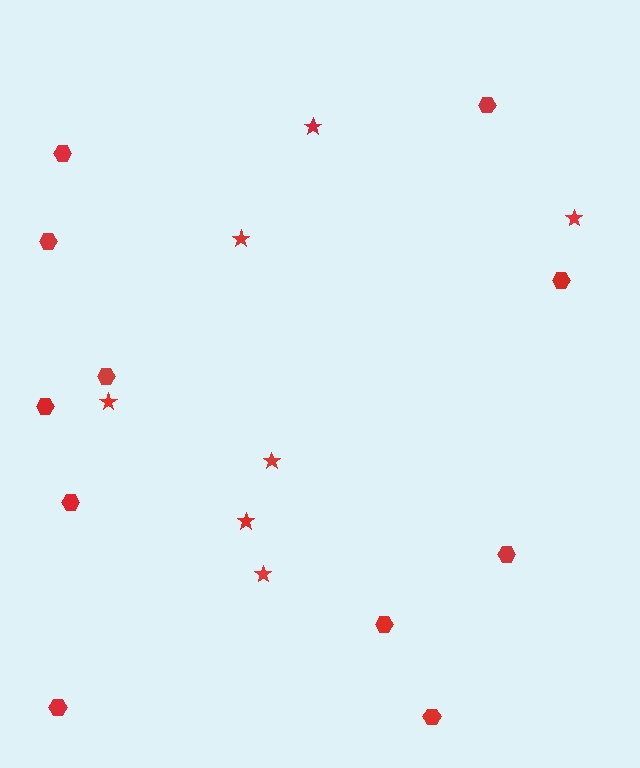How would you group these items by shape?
There are 2 groups: one group of hexagons (11) and one group of stars (7).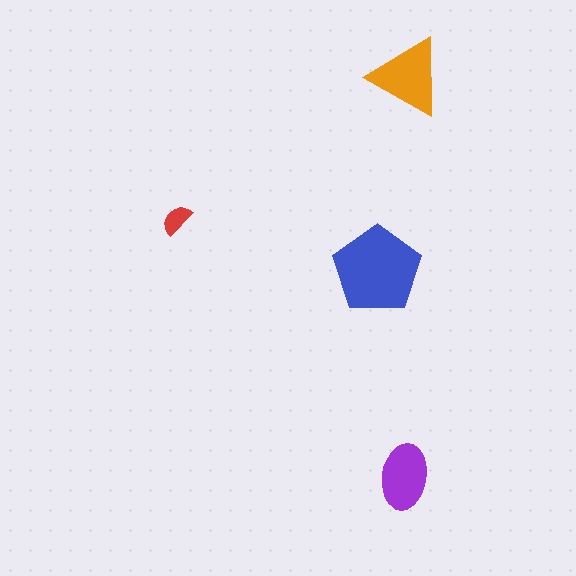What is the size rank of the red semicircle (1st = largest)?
4th.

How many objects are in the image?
There are 4 objects in the image.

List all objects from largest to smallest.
The blue pentagon, the orange triangle, the purple ellipse, the red semicircle.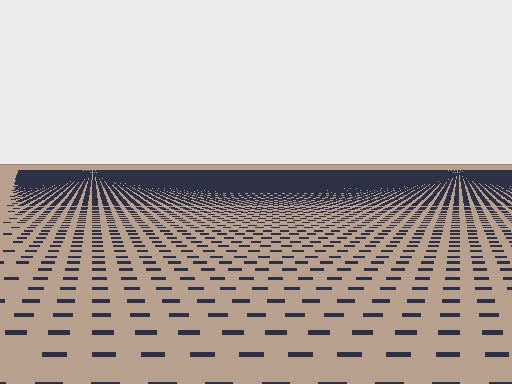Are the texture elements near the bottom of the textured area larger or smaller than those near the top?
Larger. Near the bottom, elements are closer to the viewer and appear at a bigger on-screen size.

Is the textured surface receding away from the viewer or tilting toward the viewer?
The surface is receding away from the viewer. Texture elements get smaller and denser toward the top.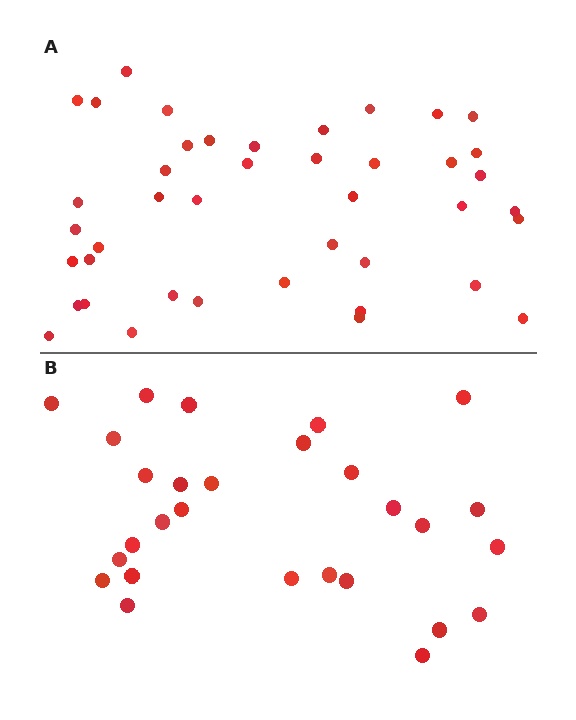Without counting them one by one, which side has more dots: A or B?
Region A (the top region) has more dots.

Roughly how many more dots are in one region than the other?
Region A has approximately 15 more dots than region B.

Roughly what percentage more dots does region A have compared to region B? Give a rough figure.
About 50% more.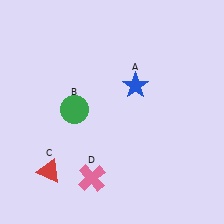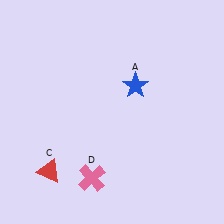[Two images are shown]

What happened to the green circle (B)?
The green circle (B) was removed in Image 2. It was in the top-left area of Image 1.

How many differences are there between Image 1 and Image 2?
There is 1 difference between the two images.